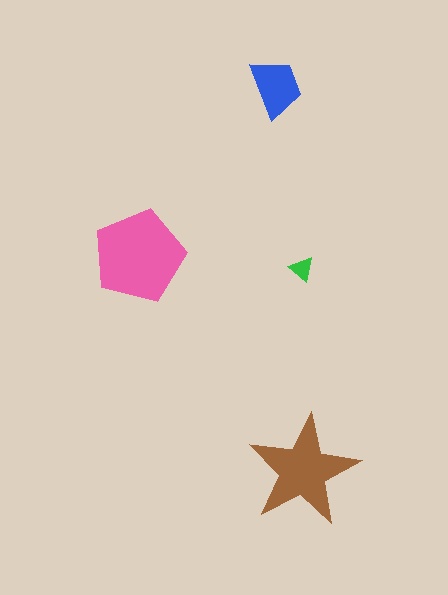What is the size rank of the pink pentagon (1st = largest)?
1st.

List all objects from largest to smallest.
The pink pentagon, the brown star, the blue trapezoid, the green triangle.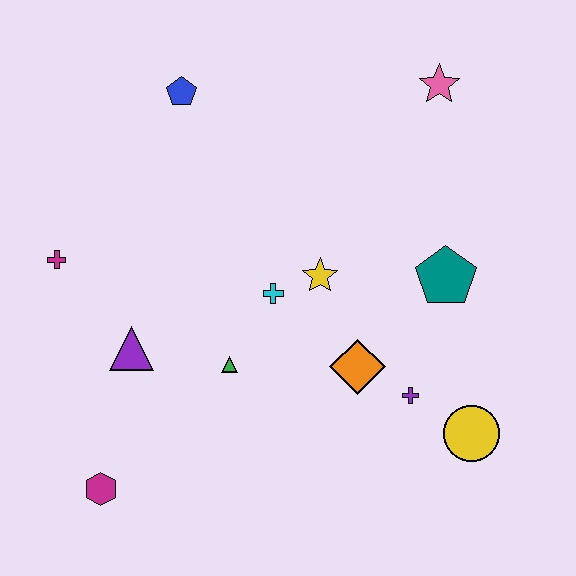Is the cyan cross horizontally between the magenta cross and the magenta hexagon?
No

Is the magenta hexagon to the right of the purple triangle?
No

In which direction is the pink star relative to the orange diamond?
The pink star is above the orange diamond.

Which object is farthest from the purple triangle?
The pink star is farthest from the purple triangle.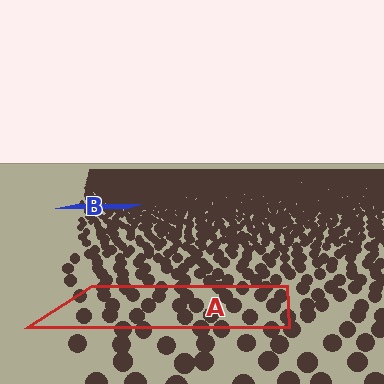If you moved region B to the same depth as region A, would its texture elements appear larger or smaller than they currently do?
They would appear larger. At a closer depth, the same texture elements are projected at a bigger on-screen size.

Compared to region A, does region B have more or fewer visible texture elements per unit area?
Region B has more texture elements per unit area — they are packed more densely because it is farther away.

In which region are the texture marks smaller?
The texture marks are smaller in region B, because it is farther away.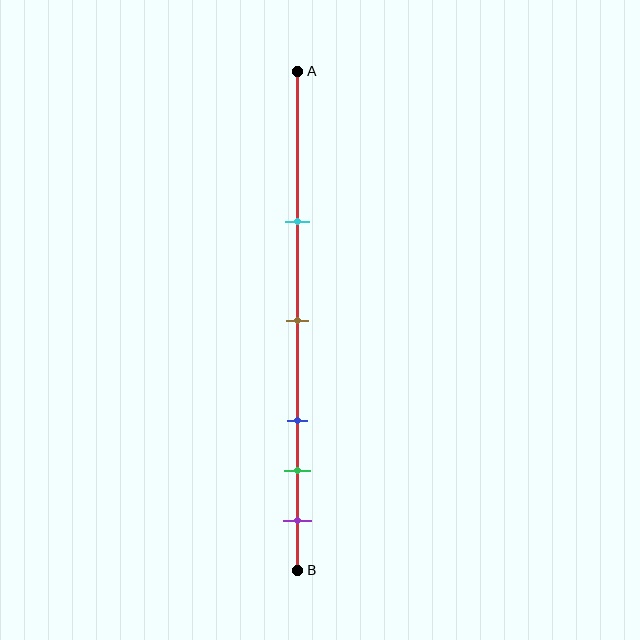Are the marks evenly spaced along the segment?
No, the marks are not evenly spaced.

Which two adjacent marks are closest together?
The green and purple marks are the closest adjacent pair.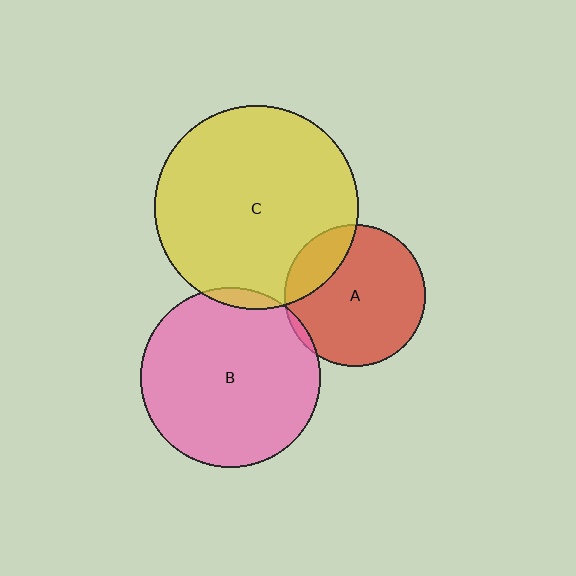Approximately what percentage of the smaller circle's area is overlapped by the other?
Approximately 20%.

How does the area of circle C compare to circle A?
Approximately 2.1 times.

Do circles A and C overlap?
Yes.